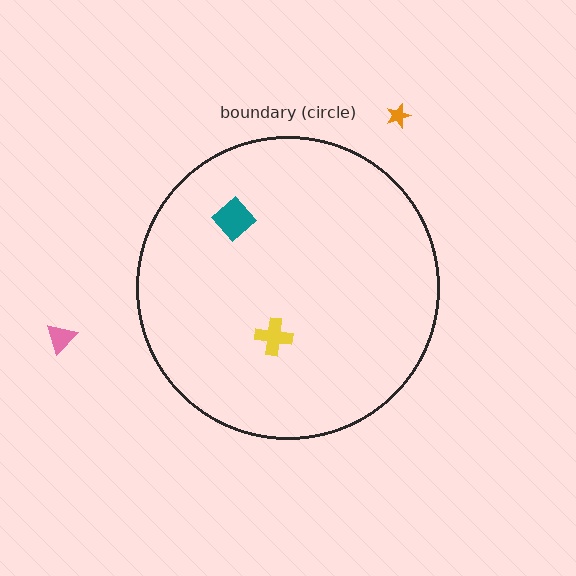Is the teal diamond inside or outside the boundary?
Inside.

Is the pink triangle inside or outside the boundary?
Outside.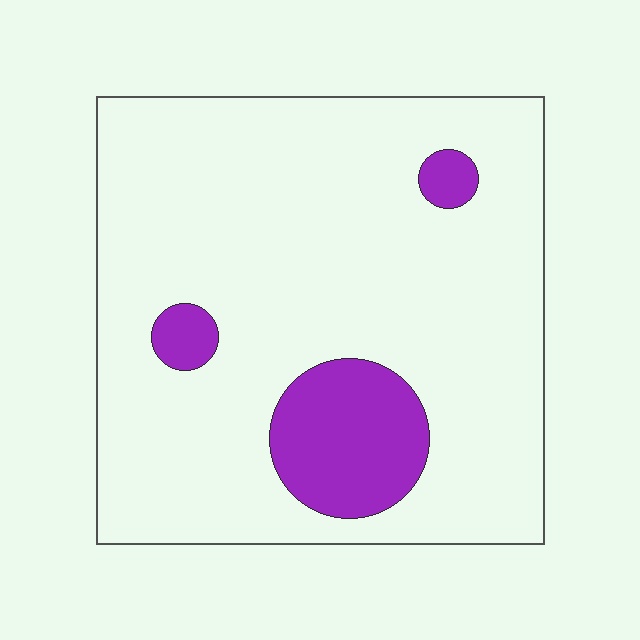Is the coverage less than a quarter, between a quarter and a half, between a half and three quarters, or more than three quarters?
Less than a quarter.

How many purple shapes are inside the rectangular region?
3.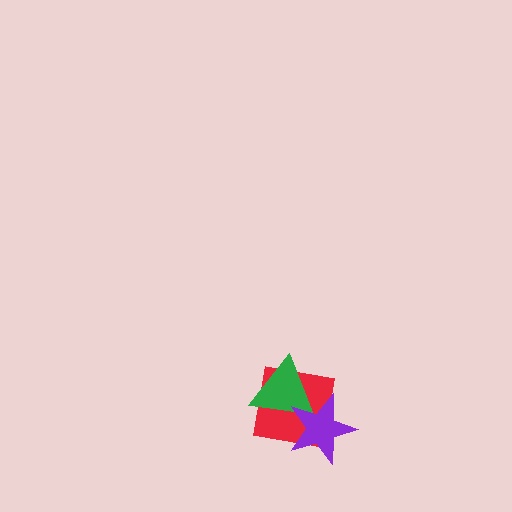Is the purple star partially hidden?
No, no other shape covers it.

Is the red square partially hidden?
Yes, it is partially covered by another shape.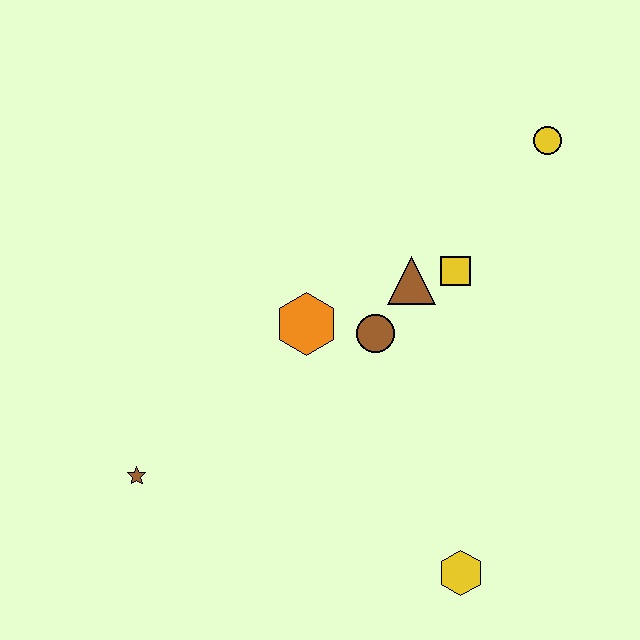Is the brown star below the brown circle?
Yes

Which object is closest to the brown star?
The orange hexagon is closest to the brown star.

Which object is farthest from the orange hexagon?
The yellow circle is farthest from the orange hexagon.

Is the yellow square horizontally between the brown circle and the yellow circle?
Yes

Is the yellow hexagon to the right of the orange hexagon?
Yes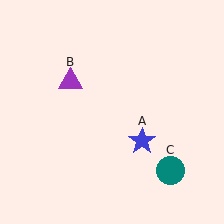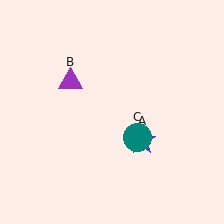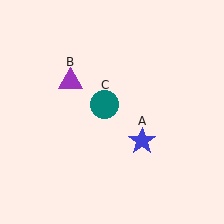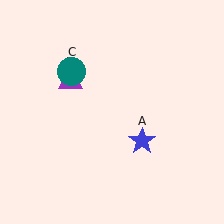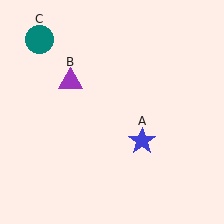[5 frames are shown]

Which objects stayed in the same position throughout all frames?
Blue star (object A) and purple triangle (object B) remained stationary.